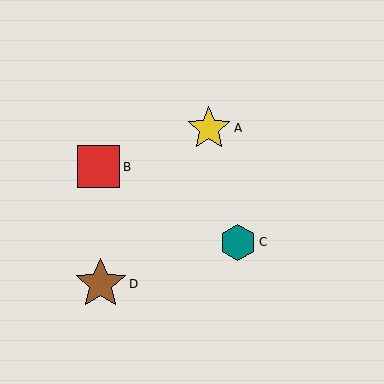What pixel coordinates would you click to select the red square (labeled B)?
Click at (99, 167) to select the red square B.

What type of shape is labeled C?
Shape C is a teal hexagon.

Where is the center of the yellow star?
The center of the yellow star is at (209, 128).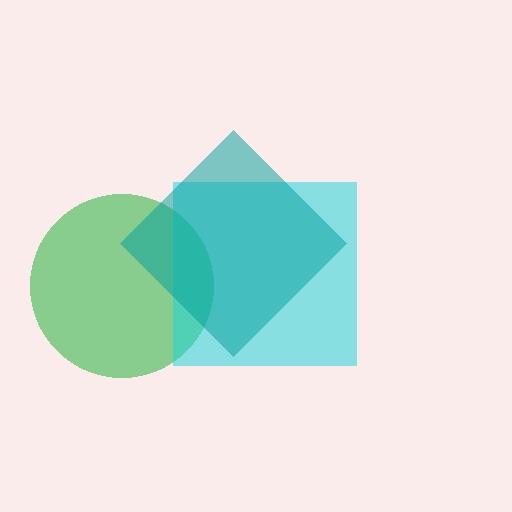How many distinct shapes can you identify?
There are 3 distinct shapes: a green circle, a cyan square, a teal diamond.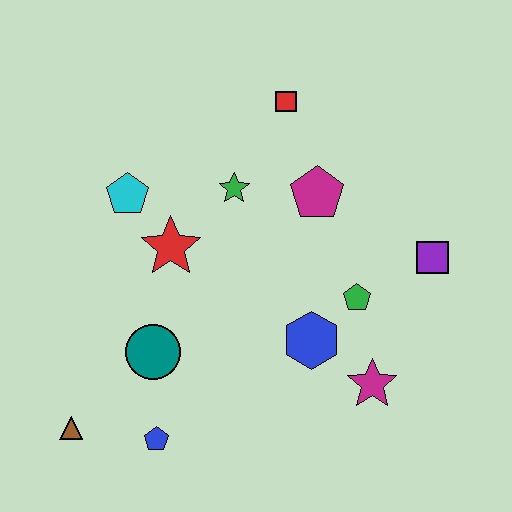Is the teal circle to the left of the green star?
Yes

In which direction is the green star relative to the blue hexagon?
The green star is above the blue hexagon.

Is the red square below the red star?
No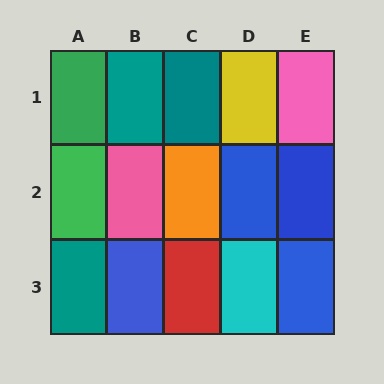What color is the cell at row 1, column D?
Yellow.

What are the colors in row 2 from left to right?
Green, pink, orange, blue, blue.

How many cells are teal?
3 cells are teal.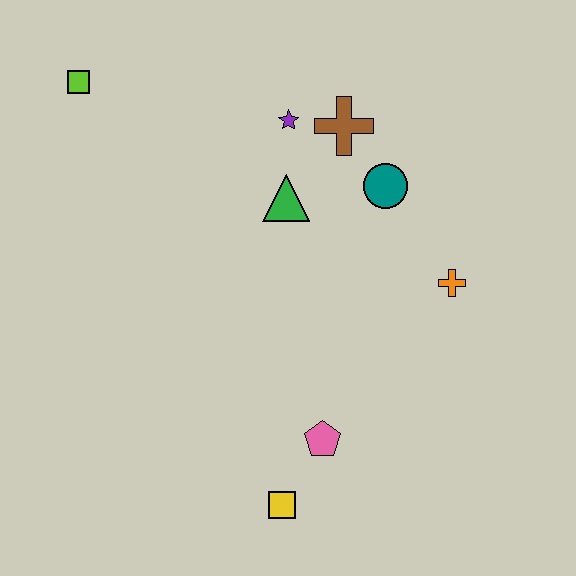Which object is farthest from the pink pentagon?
The lime square is farthest from the pink pentagon.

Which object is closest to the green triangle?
The purple star is closest to the green triangle.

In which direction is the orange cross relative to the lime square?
The orange cross is to the right of the lime square.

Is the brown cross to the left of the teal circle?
Yes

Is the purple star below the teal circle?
No